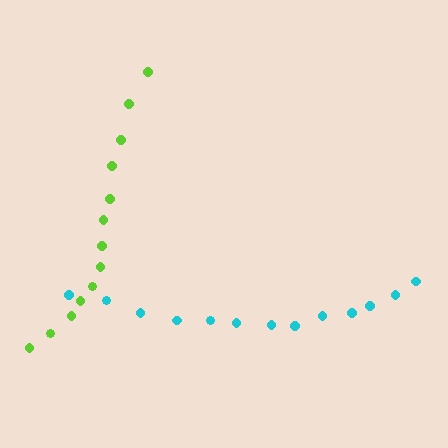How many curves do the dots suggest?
There are 2 distinct paths.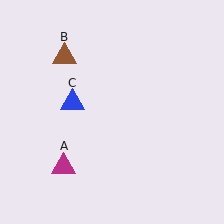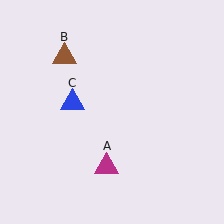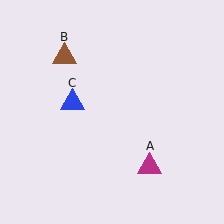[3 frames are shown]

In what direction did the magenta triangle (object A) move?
The magenta triangle (object A) moved right.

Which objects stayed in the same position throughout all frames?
Brown triangle (object B) and blue triangle (object C) remained stationary.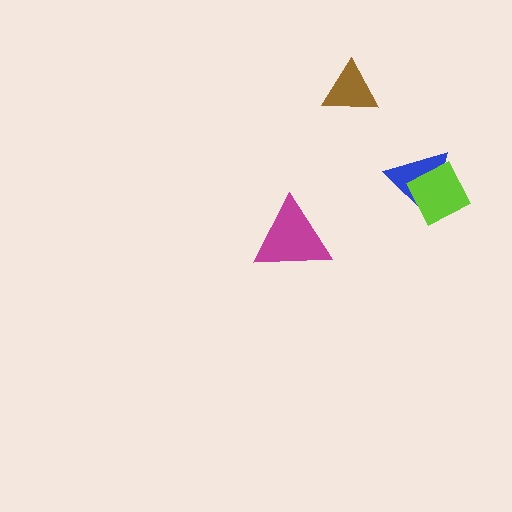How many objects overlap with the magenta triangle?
0 objects overlap with the magenta triangle.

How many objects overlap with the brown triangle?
0 objects overlap with the brown triangle.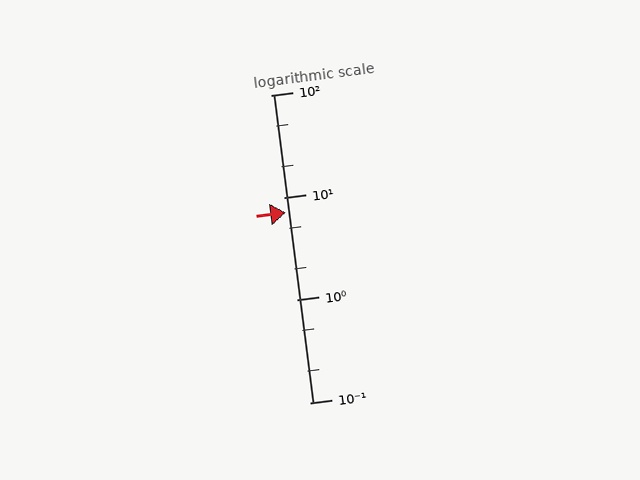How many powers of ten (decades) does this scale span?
The scale spans 3 decades, from 0.1 to 100.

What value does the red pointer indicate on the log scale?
The pointer indicates approximately 7.2.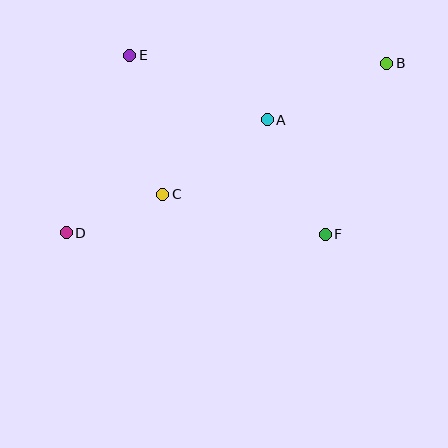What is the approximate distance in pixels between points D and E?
The distance between D and E is approximately 189 pixels.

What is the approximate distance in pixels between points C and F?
The distance between C and F is approximately 167 pixels.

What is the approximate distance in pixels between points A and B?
The distance between A and B is approximately 132 pixels.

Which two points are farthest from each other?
Points B and D are farthest from each other.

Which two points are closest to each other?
Points C and D are closest to each other.